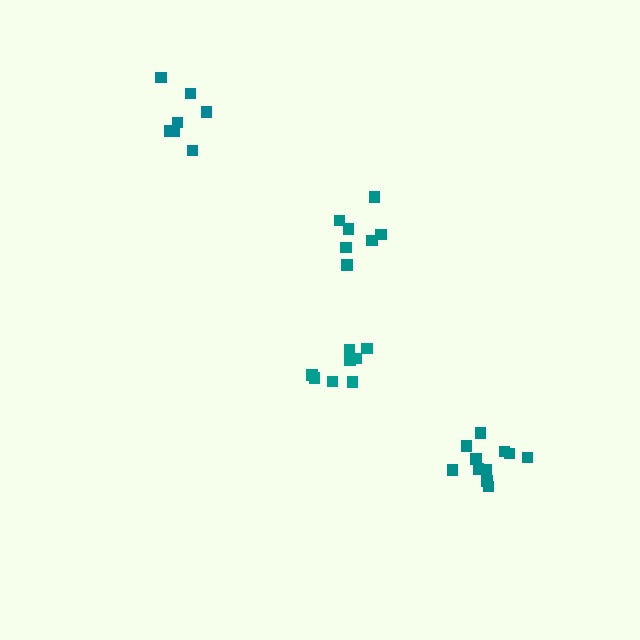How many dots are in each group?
Group 1: 11 dots, Group 2: 8 dots, Group 3: 7 dots, Group 4: 7 dots (33 total).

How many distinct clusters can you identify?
There are 4 distinct clusters.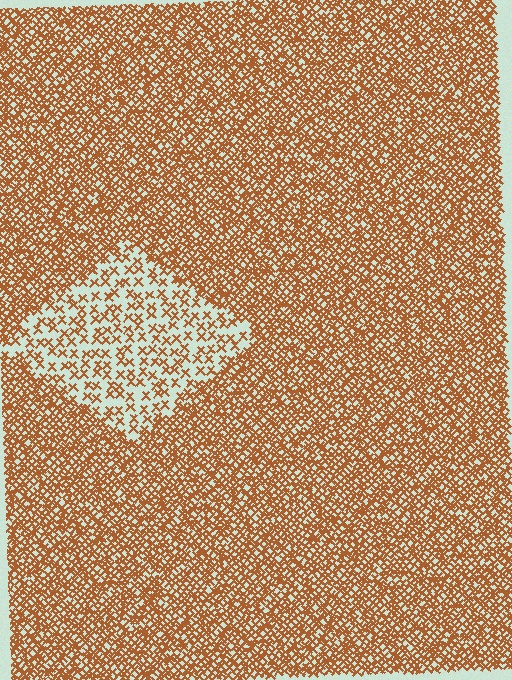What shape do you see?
I see a diamond.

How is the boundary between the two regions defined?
The boundary is defined by a change in element density (approximately 2.5x ratio). All elements are the same color, size, and shape.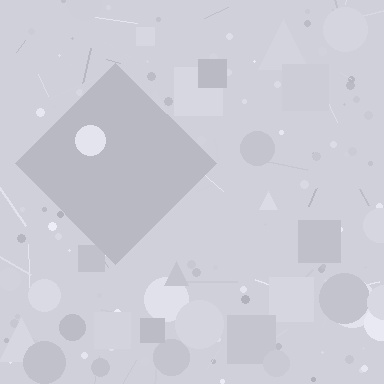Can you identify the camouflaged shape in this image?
The camouflaged shape is a diamond.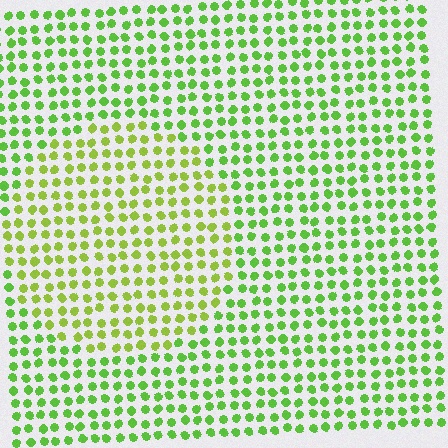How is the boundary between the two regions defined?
The boundary is defined purely by a slight shift in hue (about 25 degrees). Spacing, size, and orientation are identical on both sides.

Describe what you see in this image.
The image is filled with small lime elements in a uniform arrangement. A circle-shaped region is visible where the elements are tinted to a slightly different hue, forming a subtle color boundary.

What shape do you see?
I see a circle.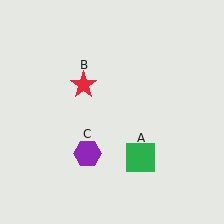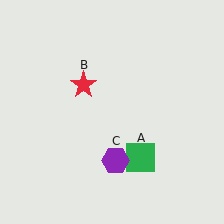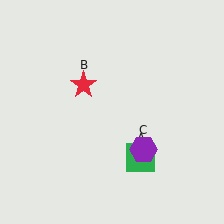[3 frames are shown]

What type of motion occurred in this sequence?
The purple hexagon (object C) rotated counterclockwise around the center of the scene.